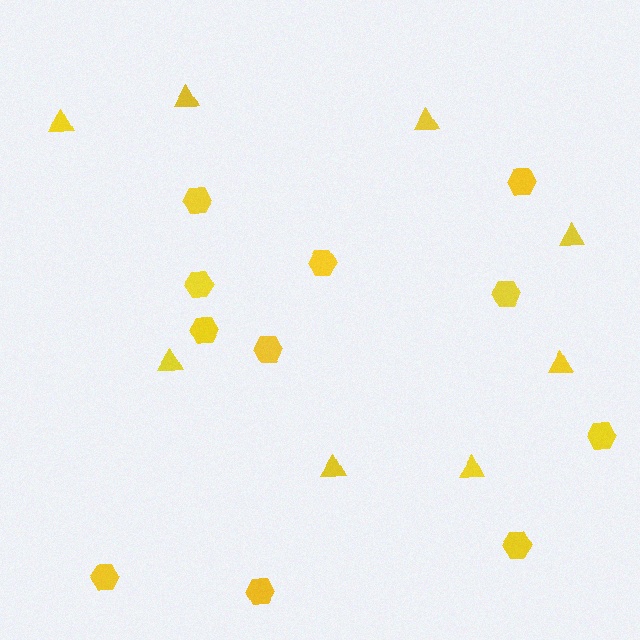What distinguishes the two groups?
There are 2 groups: one group of triangles (8) and one group of hexagons (11).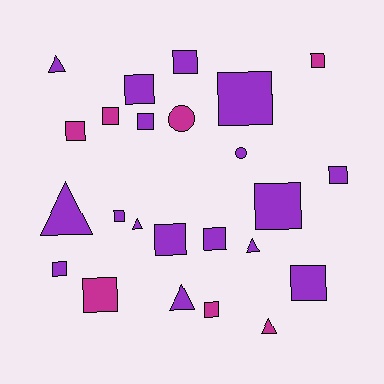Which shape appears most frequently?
Square, with 16 objects.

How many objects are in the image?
There are 24 objects.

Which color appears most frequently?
Purple, with 17 objects.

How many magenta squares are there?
There are 5 magenta squares.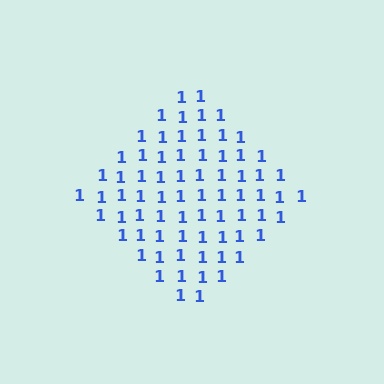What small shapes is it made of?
It is made of small digit 1's.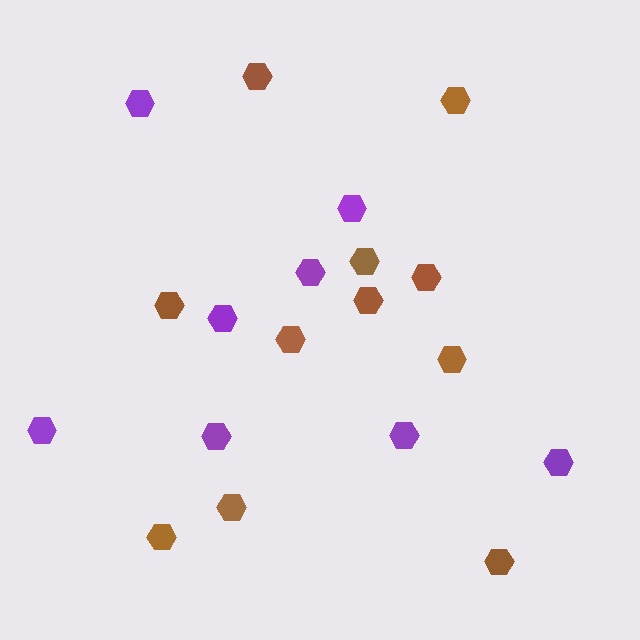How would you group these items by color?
There are 2 groups: one group of purple hexagons (8) and one group of brown hexagons (11).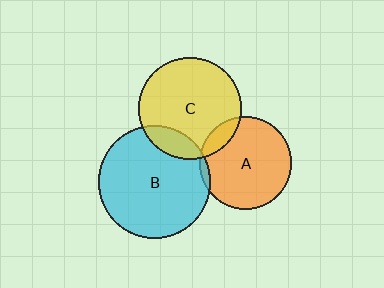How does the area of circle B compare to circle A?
Approximately 1.5 times.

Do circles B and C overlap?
Yes.